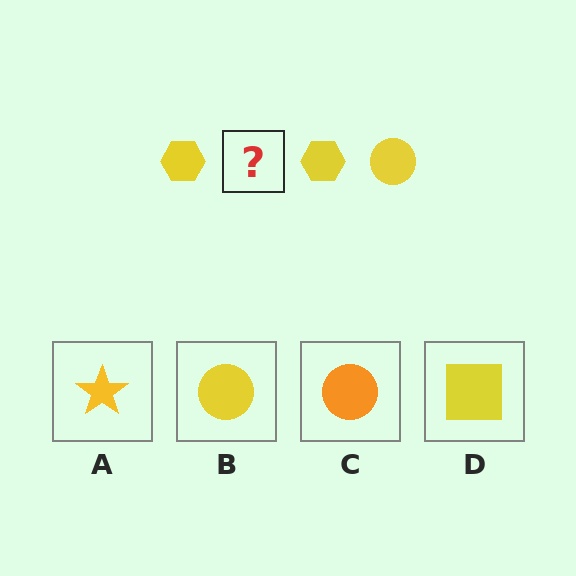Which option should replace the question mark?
Option B.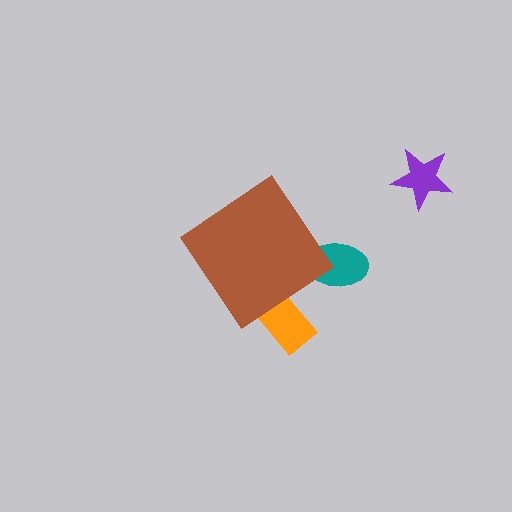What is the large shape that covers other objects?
A brown diamond.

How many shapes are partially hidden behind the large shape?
2 shapes are partially hidden.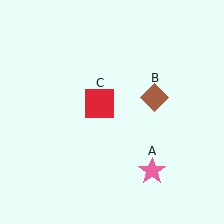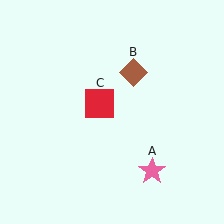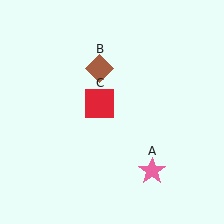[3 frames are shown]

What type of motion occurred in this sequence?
The brown diamond (object B) rotated counterclockwise around the center of the scene.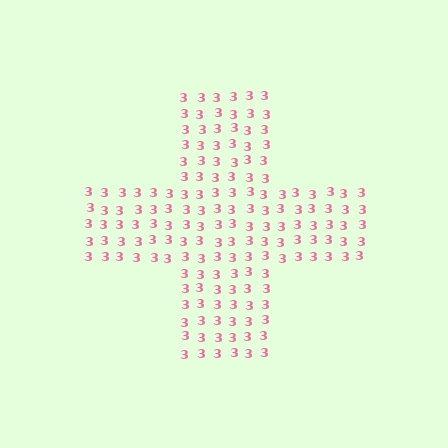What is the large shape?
The large shape is a cross.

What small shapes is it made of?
It is made of small digit 3's.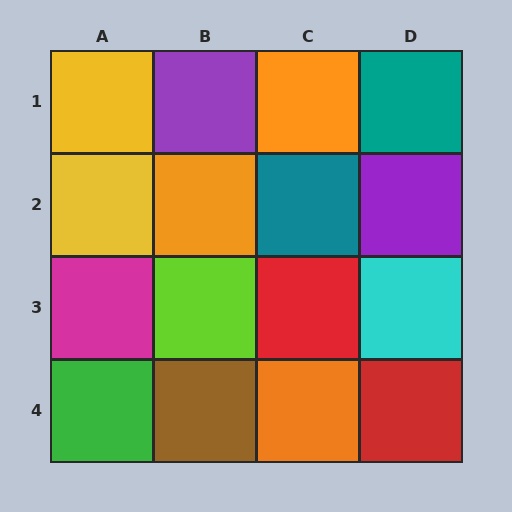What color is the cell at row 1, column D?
Teal.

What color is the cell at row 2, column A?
Yellow.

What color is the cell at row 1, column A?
Yellow.